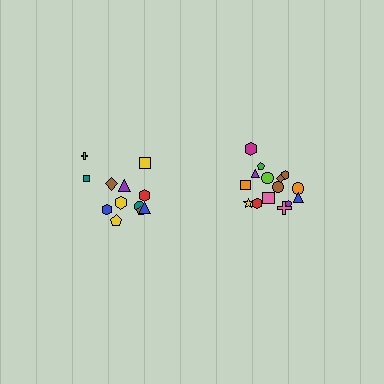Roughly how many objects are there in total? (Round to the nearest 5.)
Roughly 25 objects in total.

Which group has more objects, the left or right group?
The right group.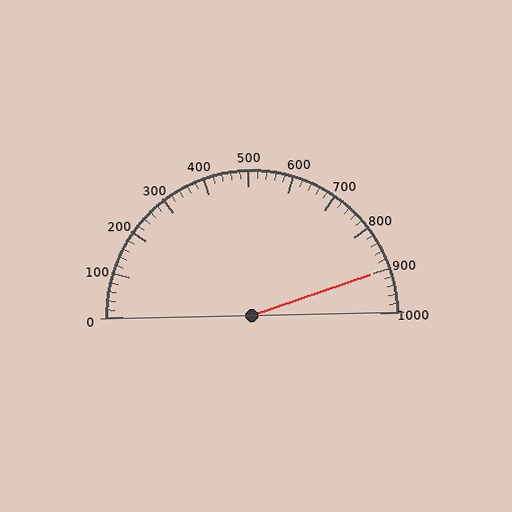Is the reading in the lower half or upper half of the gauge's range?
The reading is in the upper half of the range (0 to 1000).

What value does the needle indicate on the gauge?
The needle indicates approximately 900.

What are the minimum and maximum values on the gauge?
The gauge ranges from 0 to 1000.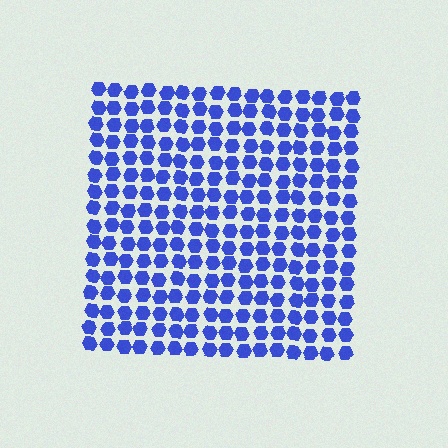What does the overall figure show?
The overall figure shows a square.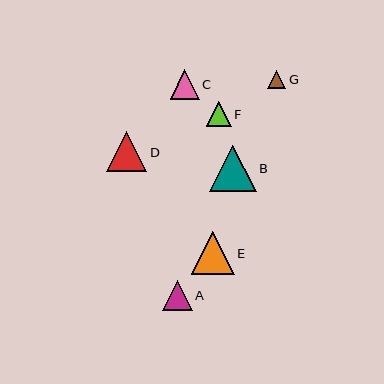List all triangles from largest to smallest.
From largest to smallest: B, E, D, A, C, F, G.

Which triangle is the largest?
Triangle B is the largest with a size of approximately 46 pixels.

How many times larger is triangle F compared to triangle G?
Triangle F is approximately 1.4 times the size of triangle G.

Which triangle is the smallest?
Triangle G is the smallest with a size of approximately 18 pixels.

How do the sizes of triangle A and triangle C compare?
Triangle A and triangle C are approximately the same size.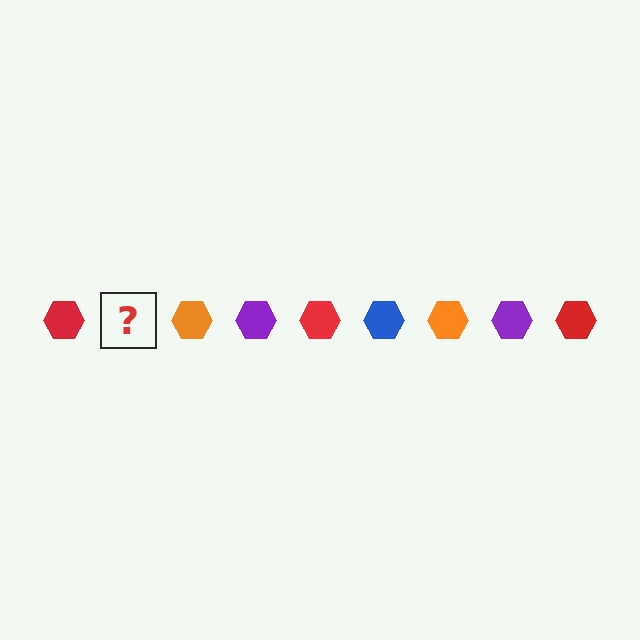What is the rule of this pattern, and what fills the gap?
The rule is that the pattern cycles through red, blue, orange, purple hexagons. The gap should be filled with a blue hexagon.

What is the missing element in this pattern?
The missing element is a blue hexagon.